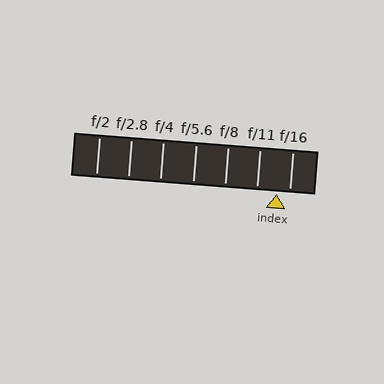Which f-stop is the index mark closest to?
The index mark is closest to f/16.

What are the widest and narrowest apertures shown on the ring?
The widest aperture shown is f/2 and the narrowest is f/16.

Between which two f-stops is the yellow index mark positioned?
The index mark is between f/11 and f/16.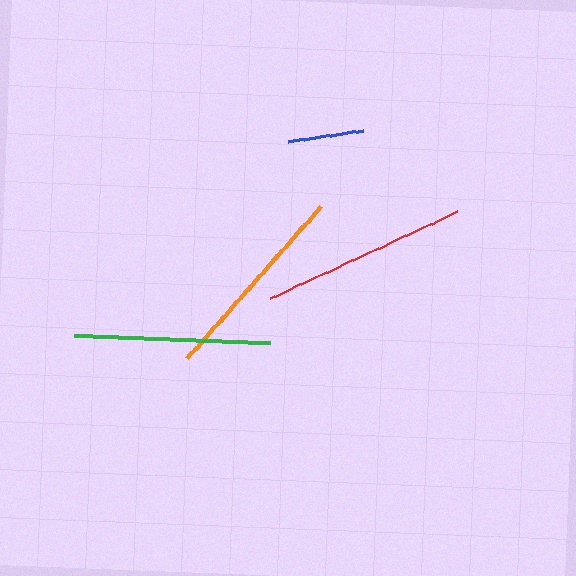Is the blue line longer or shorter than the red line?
The red line is longer than the blue line.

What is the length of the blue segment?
The blue segment is approximately 76 pixels long.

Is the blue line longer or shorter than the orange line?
The orange line is longer than the blue line.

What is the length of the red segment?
The red segment is approximately 207 pixels long.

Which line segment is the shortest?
The blue line is the shortest at approximately 76 pixels.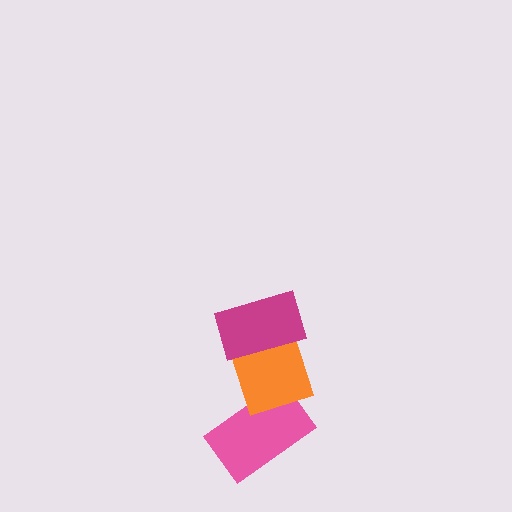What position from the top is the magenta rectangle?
The magenta rectangle is 1st from the top.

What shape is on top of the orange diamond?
The magenta rectangle is on top of the orange diamond.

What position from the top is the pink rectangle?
The pink rectangle is 3rd from the top.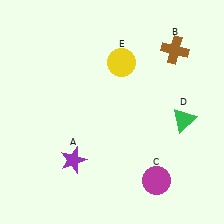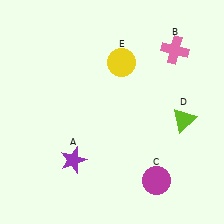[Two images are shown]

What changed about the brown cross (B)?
In Image 1, B is brown. In Image 2, it changed to pink.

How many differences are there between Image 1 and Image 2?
There are 2 differences between the two images.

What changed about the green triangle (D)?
In Image 1, D is green. In Image 2, it changed to lime.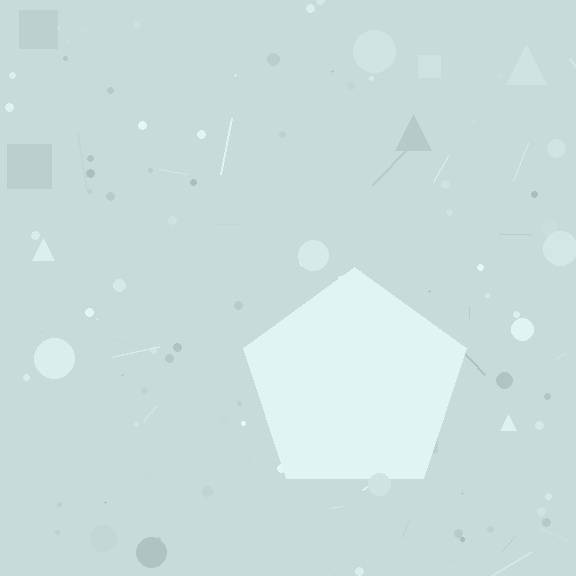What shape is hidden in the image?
A pentagon is hidden in the image.